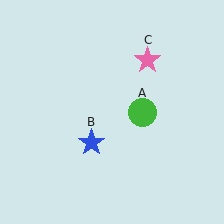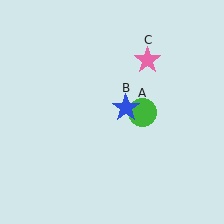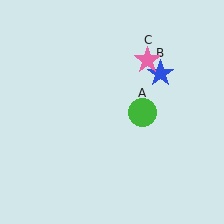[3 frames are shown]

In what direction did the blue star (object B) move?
The blue star (object B) moved up and to the right.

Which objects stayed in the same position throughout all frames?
Green circle (object A) and pink star (object C) remained stationary.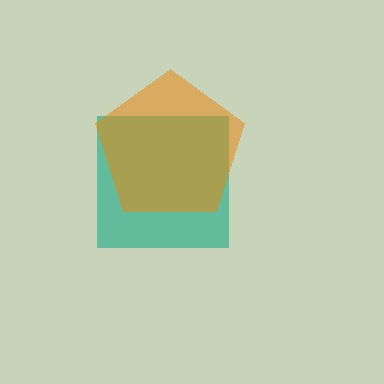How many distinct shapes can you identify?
There are 2 distinct shapes: a teal square, an orange pentagon.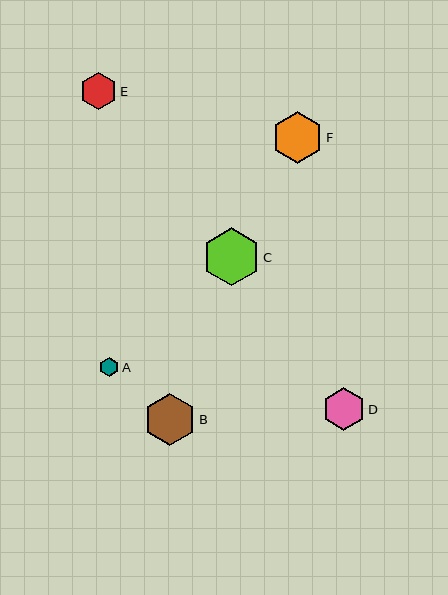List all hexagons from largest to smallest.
From largest to smallest: C, B, F, D, E, A.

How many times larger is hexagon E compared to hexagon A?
Hexagon E is approximately 2.0 times the size of hexagon A.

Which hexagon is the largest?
Hexagon C is the largest with a size of approximately 58 pixels.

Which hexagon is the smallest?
Hexagon A is the smallest with a size of approximately 19 pixels.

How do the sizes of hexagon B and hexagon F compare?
Hexagon B and hexagon F are approximately the same size.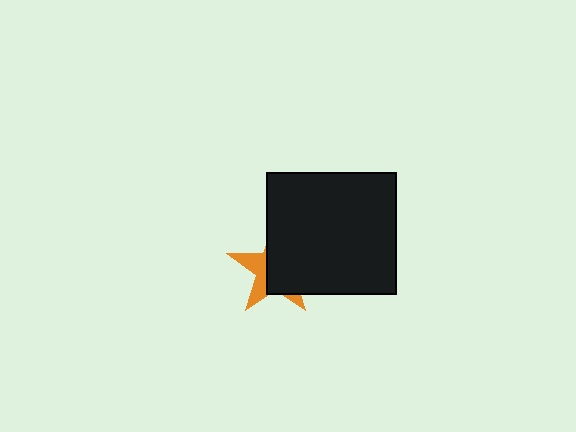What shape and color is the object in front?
The object in front is a black rectangle.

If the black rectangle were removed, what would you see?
You would see the complete orange star.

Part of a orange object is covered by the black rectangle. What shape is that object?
It is a star.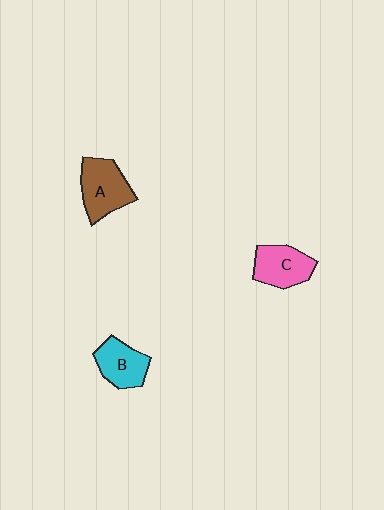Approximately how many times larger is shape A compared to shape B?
Approximately 1.2 times.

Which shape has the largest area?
Shape A (brown).